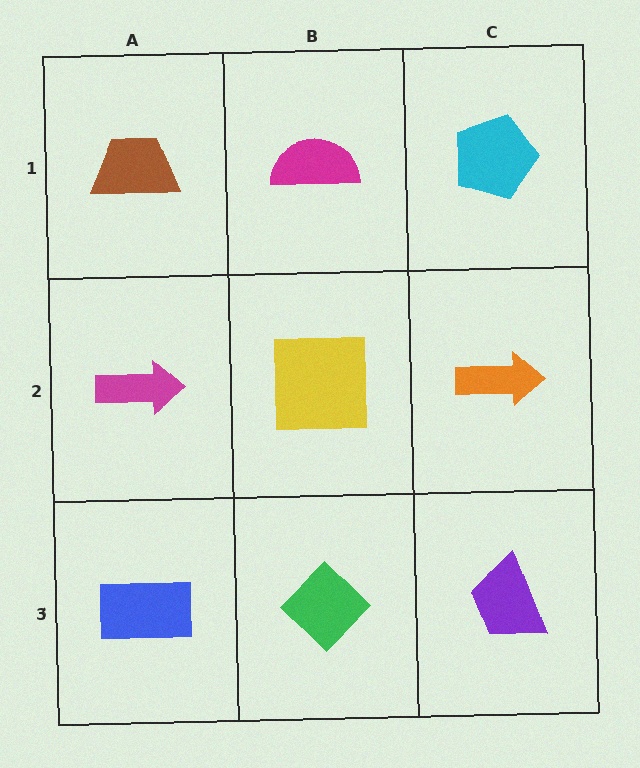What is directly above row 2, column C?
A cyan pentagon.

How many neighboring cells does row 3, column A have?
2.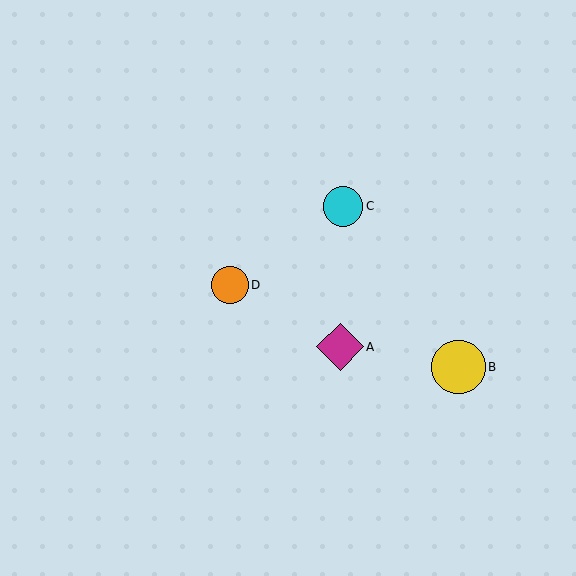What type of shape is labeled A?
Shape A is a magenta diamond.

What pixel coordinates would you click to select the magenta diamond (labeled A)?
Click at (340, 347) to select the magenta diamond A.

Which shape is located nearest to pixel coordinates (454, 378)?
The yellow circle (labeled B) at (459, 367) is nearest to that location.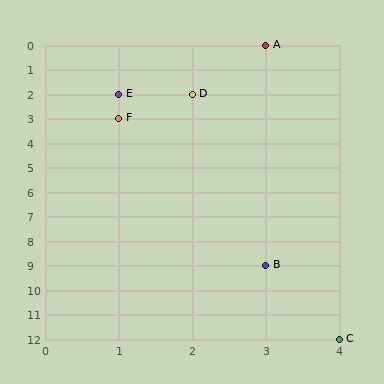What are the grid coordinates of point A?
Point A is at grid coordinates (3, 0).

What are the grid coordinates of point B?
Point B is at grid coordinates (3, 9).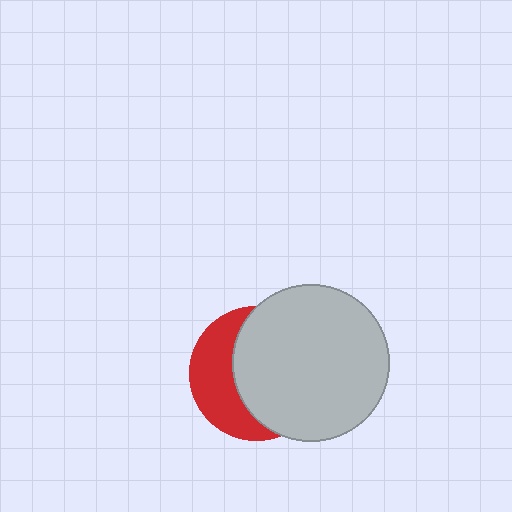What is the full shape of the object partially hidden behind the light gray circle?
The partially hidden object is a red circle.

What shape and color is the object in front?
The object in front is a light gray circle.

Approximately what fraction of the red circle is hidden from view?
Roughly 62% of the red circle is hidden behind the light gray circle.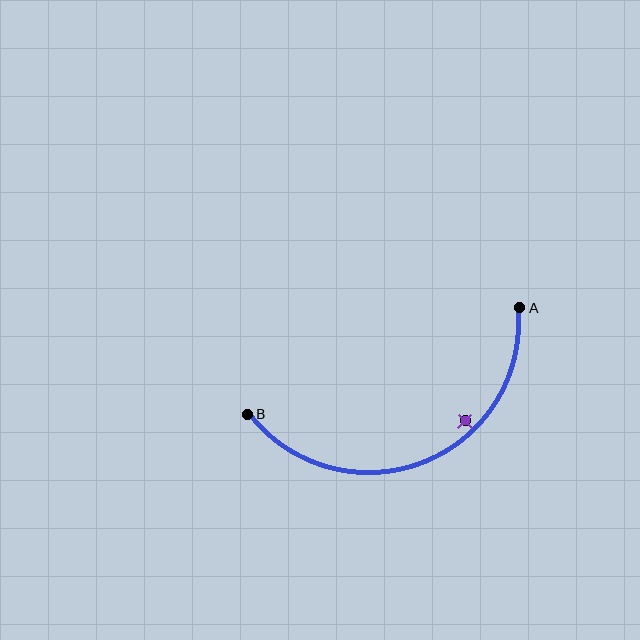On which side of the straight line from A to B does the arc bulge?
The arc bulges below the straight line connecting A and B.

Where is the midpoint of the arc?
The arc midpoint is the point on the curve farthest from the straight line joining A and B. It sits below that line.